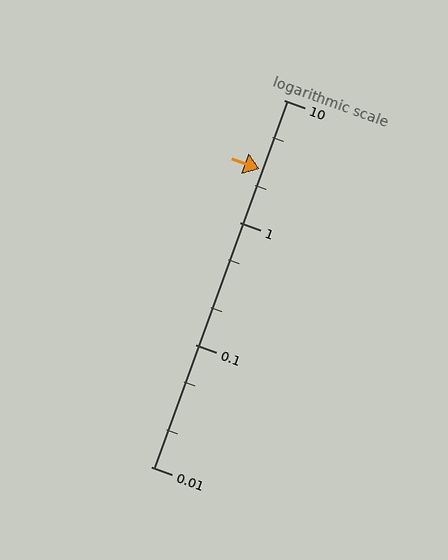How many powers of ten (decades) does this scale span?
The scale spans 3 decades, from 0.01 to 10.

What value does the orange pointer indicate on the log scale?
The pointer indicates approximately 2.7.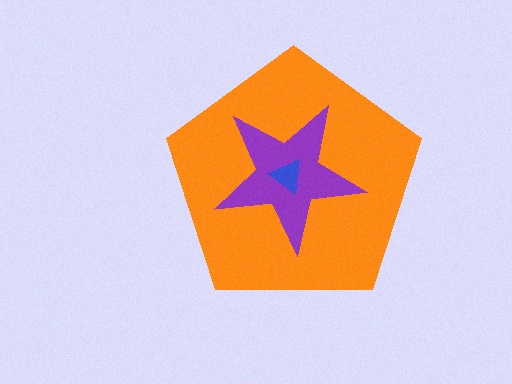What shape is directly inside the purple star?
The blue triangle.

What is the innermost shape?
The blue triangle.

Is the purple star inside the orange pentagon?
Yes.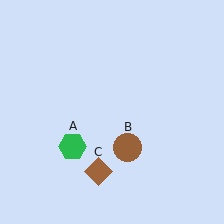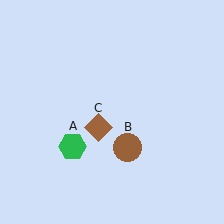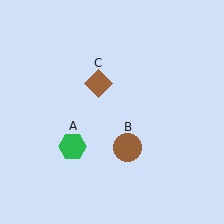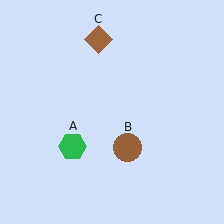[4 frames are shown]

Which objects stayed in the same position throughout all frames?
Green hexagon (object A) and brown circle (object B) remained stationary.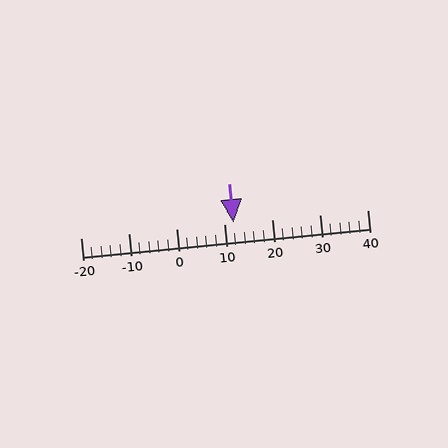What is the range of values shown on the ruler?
The ruler shows values from -20 to 40.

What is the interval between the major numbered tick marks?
The major tick marks are spaced 10 units apart.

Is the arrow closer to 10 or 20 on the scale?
The arrow is closer to 10.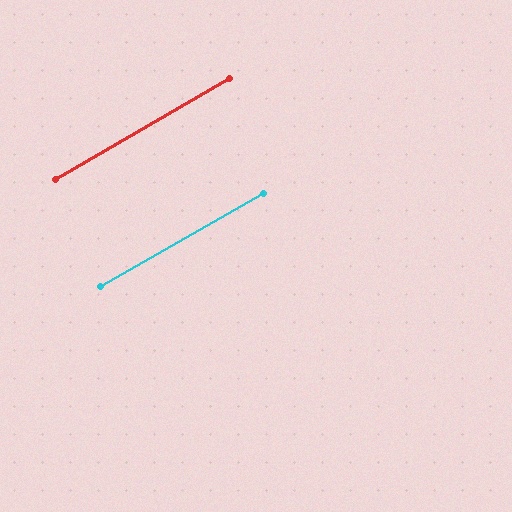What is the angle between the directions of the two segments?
Approximately 0 degrees.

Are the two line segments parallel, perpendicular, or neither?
Parallel — their directions differ by only 0.5°.